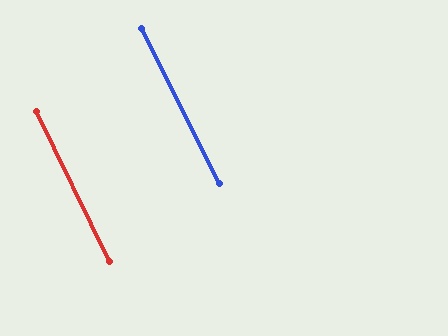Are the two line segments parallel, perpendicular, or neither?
Parallel — their directions differ by only 0.6°.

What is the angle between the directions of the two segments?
Approximately 1 degree.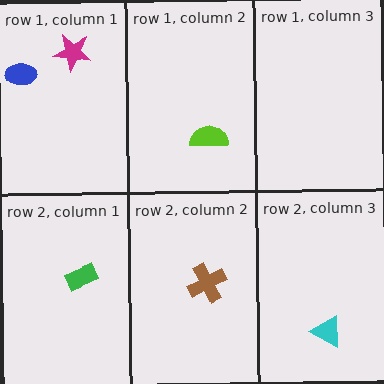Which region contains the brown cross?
The row 2, column 2 region.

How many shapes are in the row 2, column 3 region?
1.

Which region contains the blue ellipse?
The row 1, column 1 region.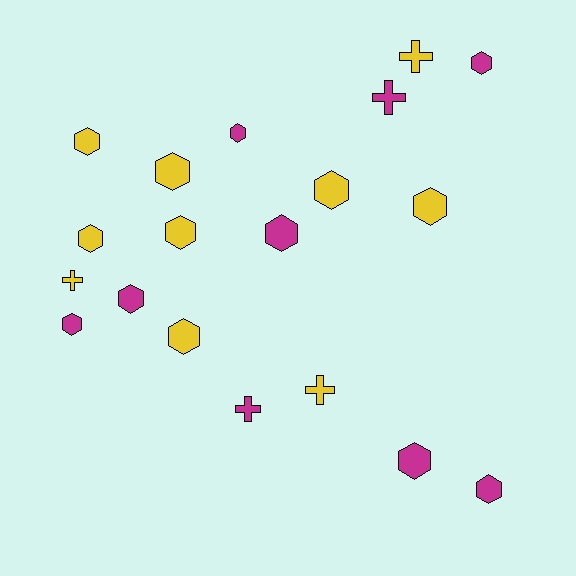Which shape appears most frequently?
Hexagon, with 14 objects.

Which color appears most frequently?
Yellow, with 10 objects.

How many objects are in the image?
There are 19 objects.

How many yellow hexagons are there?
There are 7 yellow hexagons.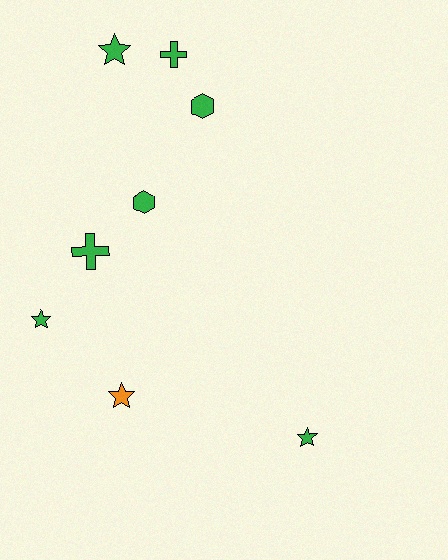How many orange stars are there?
There is 1 orange star.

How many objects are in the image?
There are 8 objects.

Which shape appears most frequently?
Star, with 4 objects.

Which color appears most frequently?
Green, with 7 objects.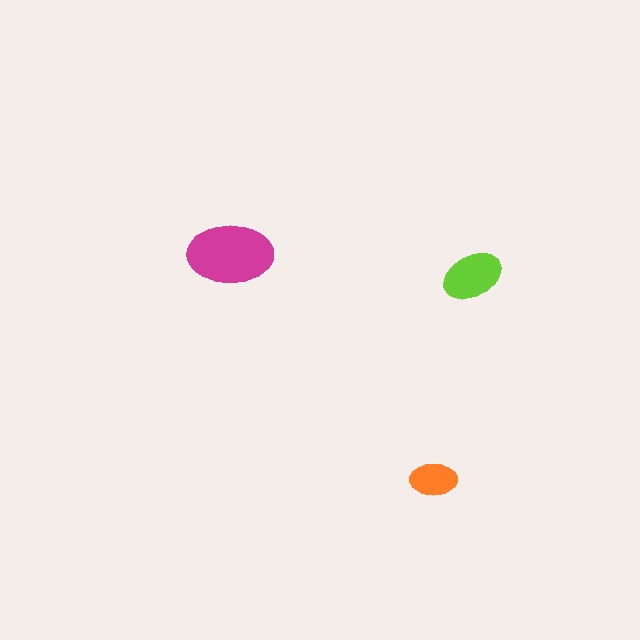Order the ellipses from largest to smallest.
the magenta one, the lime one, the orange one.